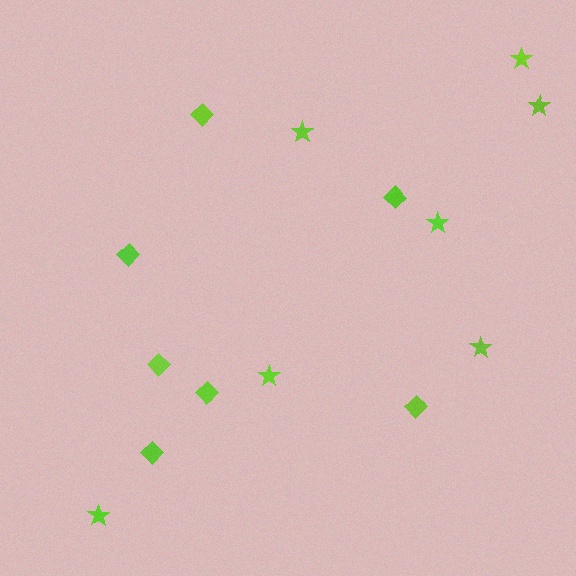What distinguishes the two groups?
There are 2 groups: one group of stars (7) and one group of diamonds (7).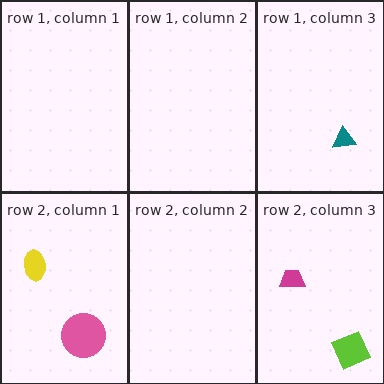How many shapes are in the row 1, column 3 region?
1.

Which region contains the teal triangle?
The row 1, column 3 region.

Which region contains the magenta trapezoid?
The row 2, column 3 region.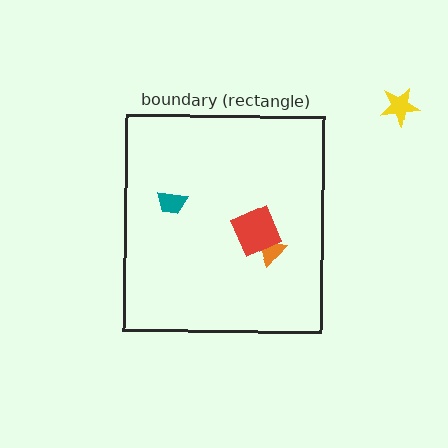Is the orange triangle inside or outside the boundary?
Inside.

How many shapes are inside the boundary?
3 inside, 1 outside.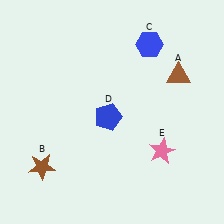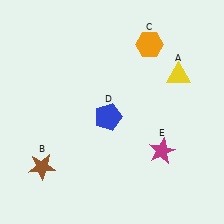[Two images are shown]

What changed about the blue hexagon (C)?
In Image 1, C is blue. In Image 2, it changed to orange.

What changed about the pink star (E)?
In Image 1, E is pink. In Image 2, it changed to magenta.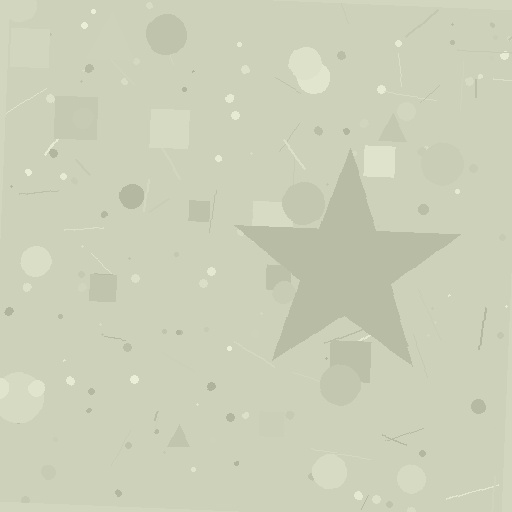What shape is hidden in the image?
A star is hidden in the image.